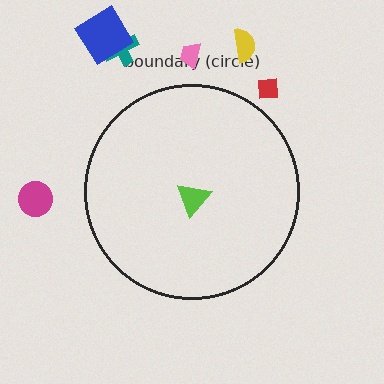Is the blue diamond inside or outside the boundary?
Outside.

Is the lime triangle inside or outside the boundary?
Inside.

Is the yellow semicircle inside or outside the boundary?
Outside.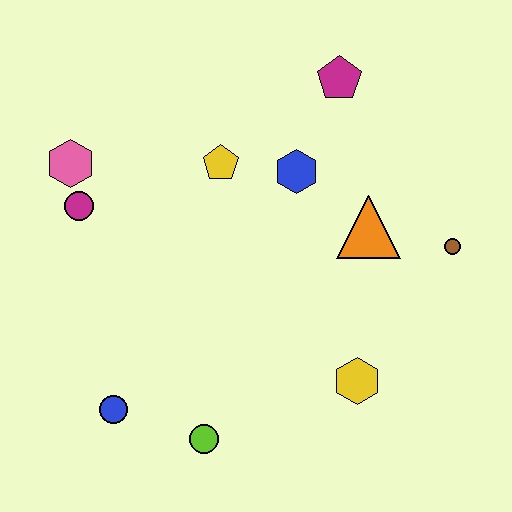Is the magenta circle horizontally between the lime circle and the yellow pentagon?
No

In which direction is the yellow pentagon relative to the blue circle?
The yellow pentagon is above the blue circle.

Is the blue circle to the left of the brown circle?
Yes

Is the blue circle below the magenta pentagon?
Yes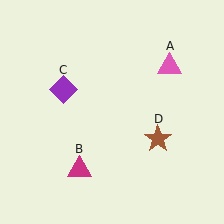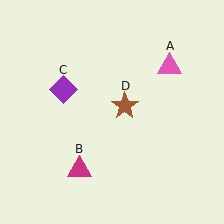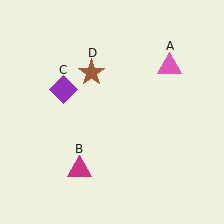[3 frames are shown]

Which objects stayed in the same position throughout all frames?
Pink triangle (object A) and magenta triangle (object B) and purple diamond (object C) remained stationary.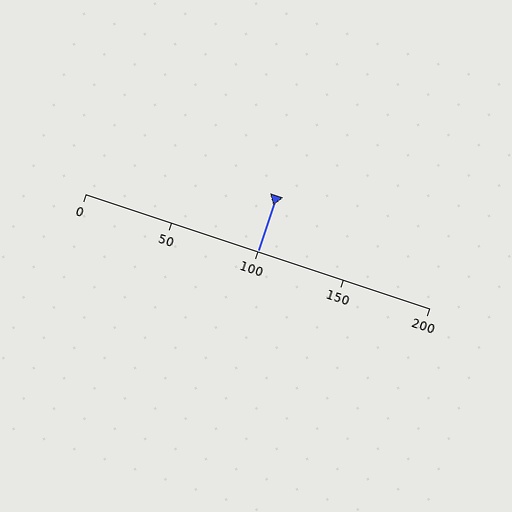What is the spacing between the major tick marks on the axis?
The major ticks are spaced 50 apart.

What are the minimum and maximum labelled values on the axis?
The axis runs from 0 to 200.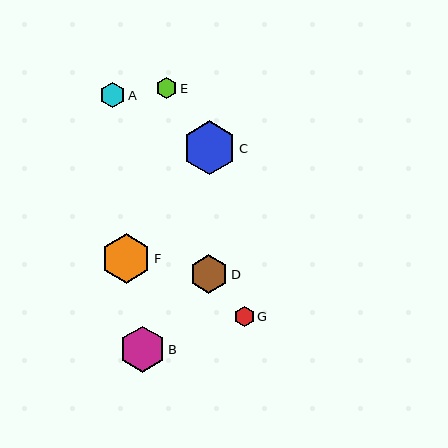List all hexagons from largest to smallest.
From largest to smallest: C, F, B, D, A, E, G.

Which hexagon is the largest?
Hexagon C is the largest with a size of approximately 54 pixels.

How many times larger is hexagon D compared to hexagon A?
Hexagon D is approximately 1.5 times the size of hexagon A.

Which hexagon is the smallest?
Hexagon G is the smallest with a size of approximately 20 pixels.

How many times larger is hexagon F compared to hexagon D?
Hexagon F is approximately 1.3 times the size of hexagon D.